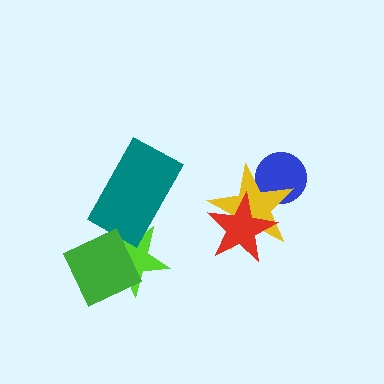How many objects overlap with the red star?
1 object overlaps with the red star.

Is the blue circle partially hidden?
Yes, it is partially covered by another shape.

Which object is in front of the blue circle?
The yellow star is in front of the blue circle.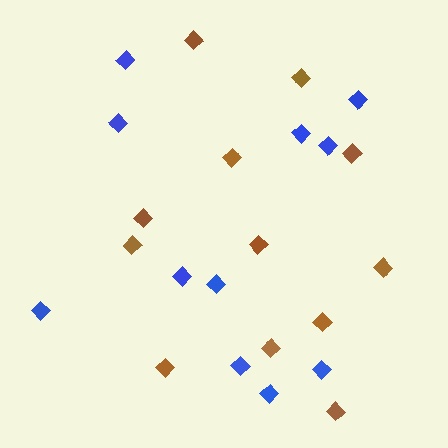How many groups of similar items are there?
There are 2 groups: one group of brown diamonds (12) and one group of blue diamonds (11).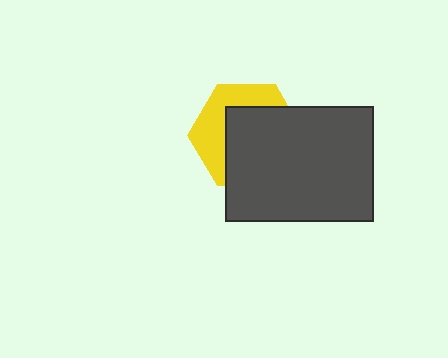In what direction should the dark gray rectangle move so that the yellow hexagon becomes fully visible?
The dark gray rectangle should move toward the lower-right. That is the shortest direction to clear the overlap and leave the yellow hexagon fully visible.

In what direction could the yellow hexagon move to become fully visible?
The yellow hexagon could move toward the upper-left. That would shift it out from behind the dark gray rectangle entirely.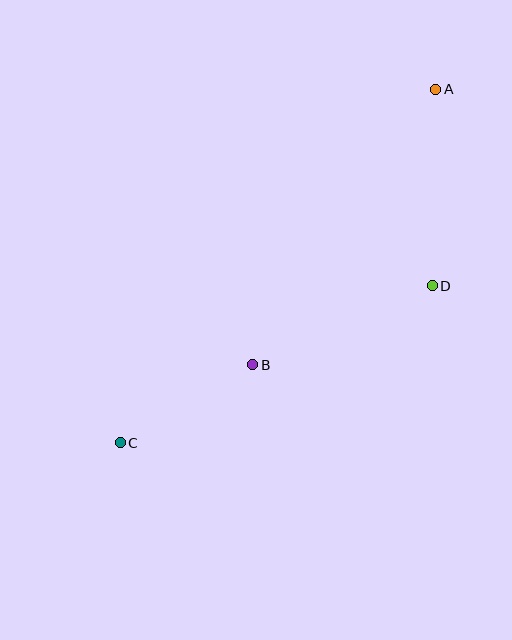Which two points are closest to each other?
Points B and C are closest to each other.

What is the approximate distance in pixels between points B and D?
The distance between B and D is approximately 196 pixels.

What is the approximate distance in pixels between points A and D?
The distance between A and D is approximately 196 pixels.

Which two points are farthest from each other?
Points A and C are farthest from each other.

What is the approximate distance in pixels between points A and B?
The distance between A and B is approximately 331 pixels.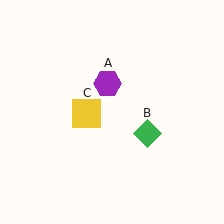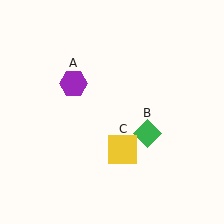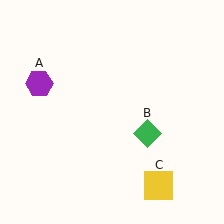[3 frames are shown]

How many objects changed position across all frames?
2 objects changed position: purple hexagon (object A), yellow square (object C).